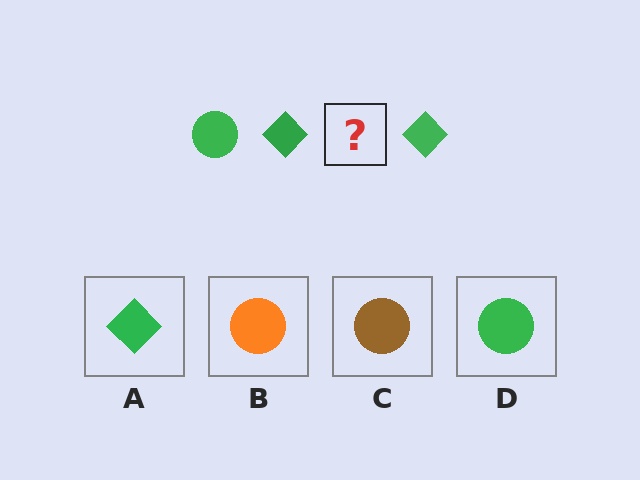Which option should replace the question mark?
Option D.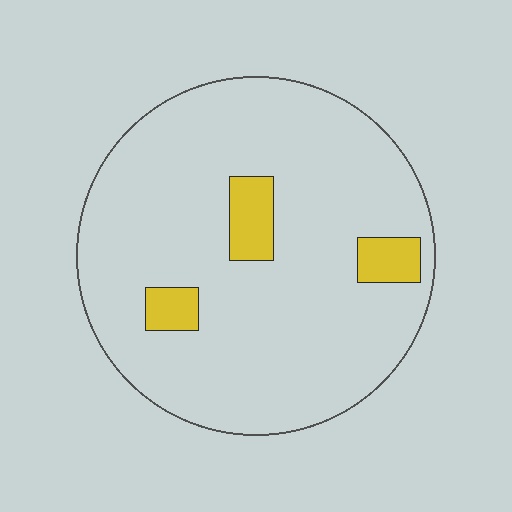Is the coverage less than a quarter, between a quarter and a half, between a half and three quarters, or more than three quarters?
Less than a quarter.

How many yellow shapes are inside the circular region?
3.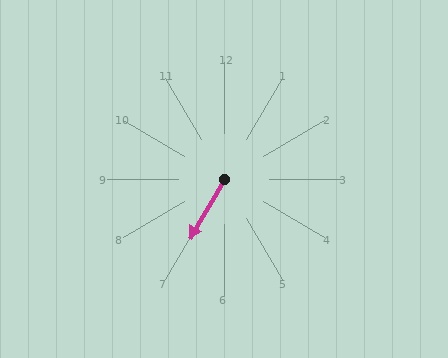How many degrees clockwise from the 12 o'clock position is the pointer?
Approximately 210 degrees.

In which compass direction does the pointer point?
Southwest.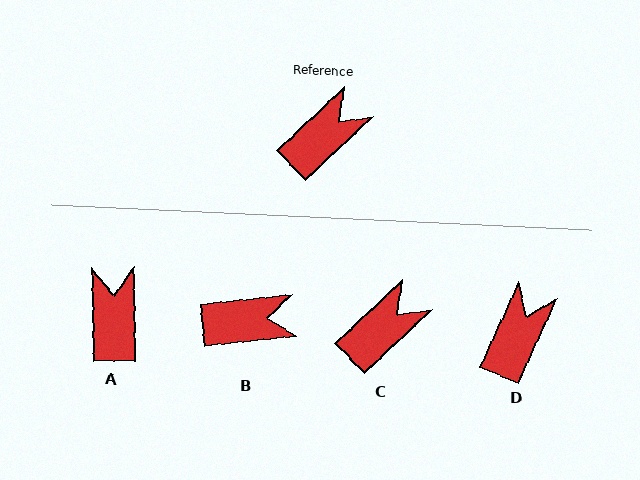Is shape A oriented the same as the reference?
No, it is off by about 47 degrees.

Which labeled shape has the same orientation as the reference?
C.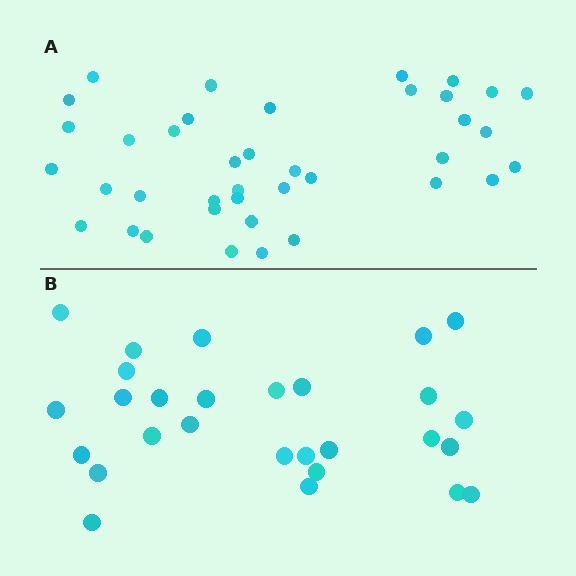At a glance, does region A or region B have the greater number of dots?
Region A (the top region) has more dots.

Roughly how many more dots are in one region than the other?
Region A has roughly 12 or so more dots than region B.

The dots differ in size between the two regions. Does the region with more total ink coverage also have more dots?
No. Region B has more total ink coverage because its dots are larger, but region A actually contains more individual dots. Total area can be misleading — the number of items is what matters here.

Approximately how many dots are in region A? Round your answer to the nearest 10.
About 40 dots. (The exact count is 39, which rounds to 40.)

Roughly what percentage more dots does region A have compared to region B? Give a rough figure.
About 40% more.